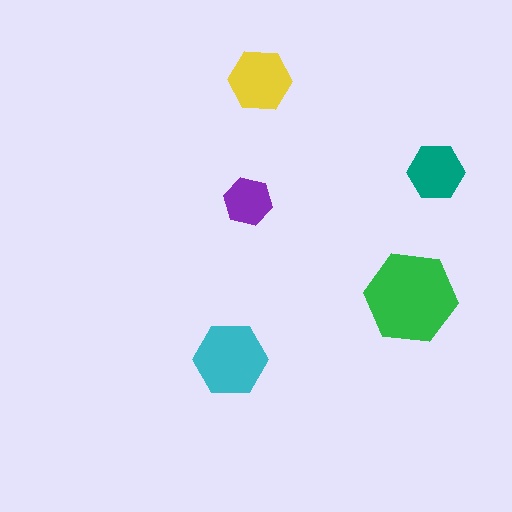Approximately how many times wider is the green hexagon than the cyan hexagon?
About 1.5 times wider.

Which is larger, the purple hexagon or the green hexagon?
The green one.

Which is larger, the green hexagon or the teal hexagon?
The green one.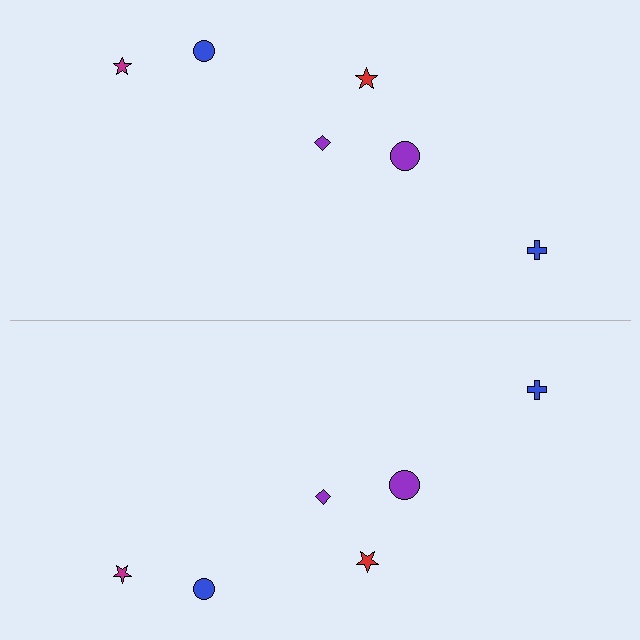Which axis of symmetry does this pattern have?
The pattern has a horizontal axis of symmetry running through the center of the image.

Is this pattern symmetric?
Yes, this pattern has bilateral (reflection) symmetry.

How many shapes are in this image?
There are 12 shapes in this image.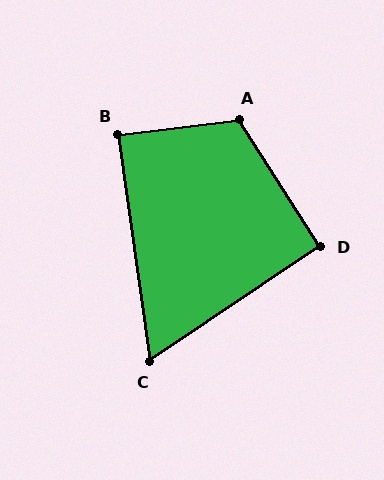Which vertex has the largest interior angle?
A, at approximately 116 degrees.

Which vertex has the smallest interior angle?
C, at approximately 64 degrees.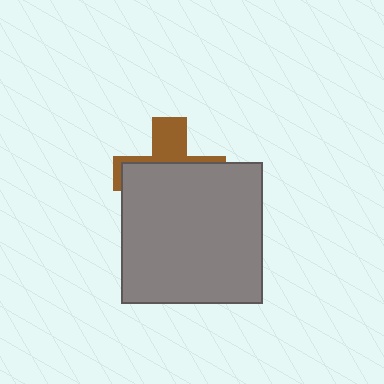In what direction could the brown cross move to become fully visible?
The brown cross could move up. That would shift it out from behind the gray square entirely.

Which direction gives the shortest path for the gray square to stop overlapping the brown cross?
Moving down gives the shortest separation.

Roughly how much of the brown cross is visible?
A small part of it is visible (roughly 33%).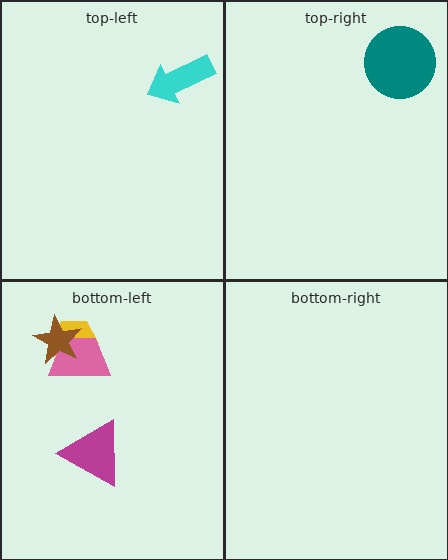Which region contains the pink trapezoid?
The bottom-left region.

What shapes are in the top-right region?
The teal circle.